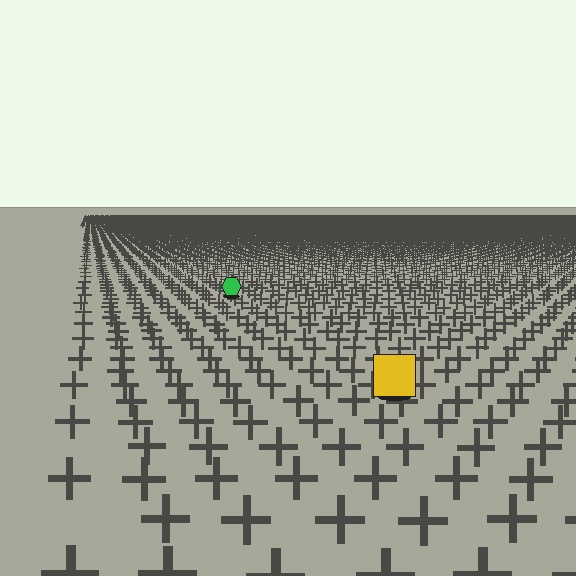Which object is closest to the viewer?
The yellow square is closest. The texture marks near it are larger and more spread out.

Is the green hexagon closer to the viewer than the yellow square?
No. The yellow square is closer — you can tell from the texture gradient: the ground texture is coarser near it.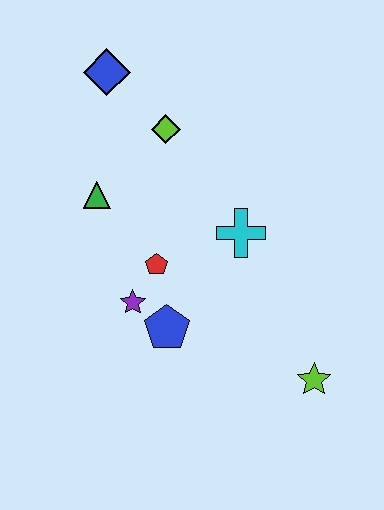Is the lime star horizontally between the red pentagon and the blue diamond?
No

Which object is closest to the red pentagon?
The purple star is closest to the red pentagon.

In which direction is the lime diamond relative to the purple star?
The lime diamond is above the purple star.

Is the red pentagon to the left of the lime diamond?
Yes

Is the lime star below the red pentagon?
Yes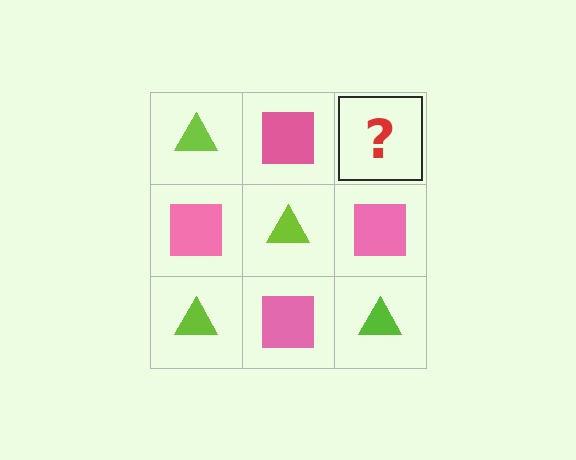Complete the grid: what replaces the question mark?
The question mark should be replaced with a lime triangle.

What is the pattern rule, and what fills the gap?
The rule is that it alternates lime triangle and pink square in a checkerboard pattern. The gap should be filled with a lime triangle.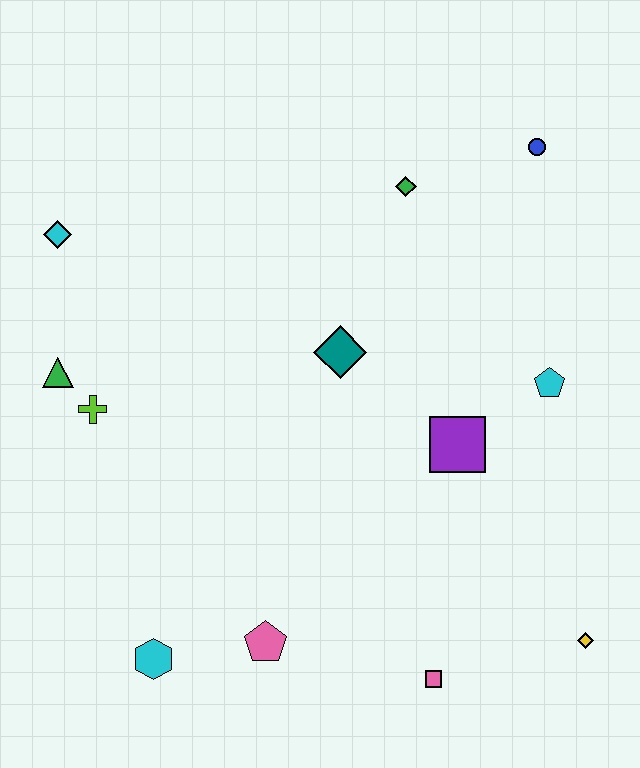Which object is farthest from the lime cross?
The yellow diamond is farthest from the lime cross.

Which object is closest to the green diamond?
The blue circle is closest to the green diamond.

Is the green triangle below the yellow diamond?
No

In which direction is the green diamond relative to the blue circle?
The green diamond is to the left of the blue circle.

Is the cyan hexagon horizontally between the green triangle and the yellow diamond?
Yes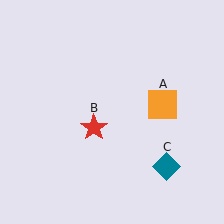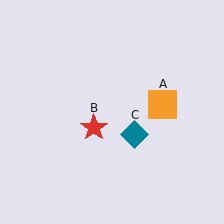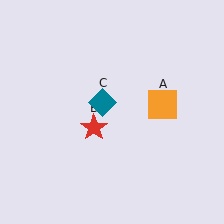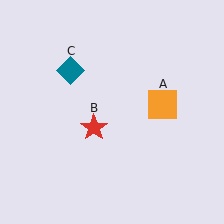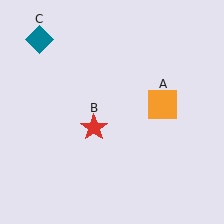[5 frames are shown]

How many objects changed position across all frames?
1 object changed position: teal diamond (object C).